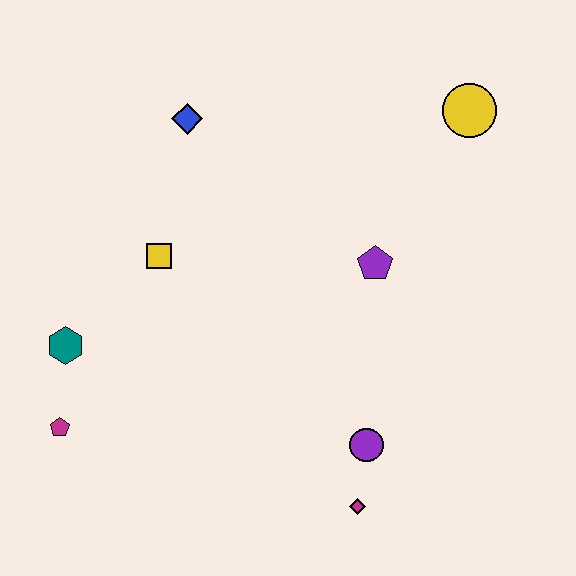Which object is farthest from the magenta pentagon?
The yellow circle is farthest from the magenta pentagon.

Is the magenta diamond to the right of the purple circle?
No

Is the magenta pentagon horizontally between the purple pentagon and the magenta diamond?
No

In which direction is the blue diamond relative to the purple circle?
The blue diamond is above the purple circle.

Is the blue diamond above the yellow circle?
No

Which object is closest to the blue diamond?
The yellow square is closest to the blue diamond.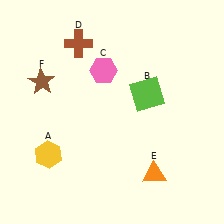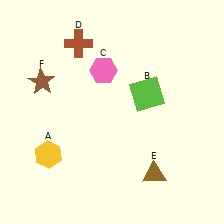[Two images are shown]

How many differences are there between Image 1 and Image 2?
There is 1 difference between the two images.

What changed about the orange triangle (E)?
In Image 1, E is orange. In Image 2, it changed to brown.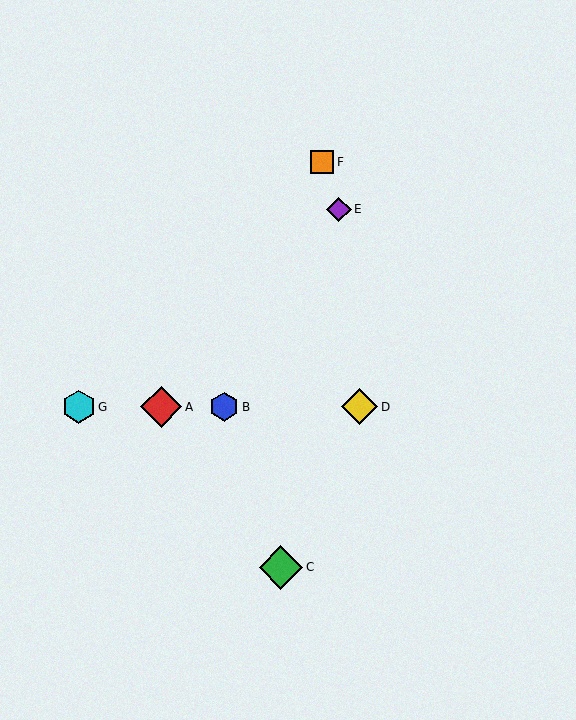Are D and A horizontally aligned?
Yes, both are at y≈407.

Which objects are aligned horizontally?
Objects A, B, D, G are aligned horizontally.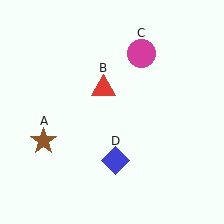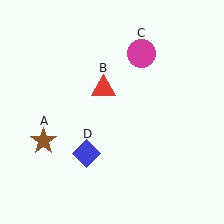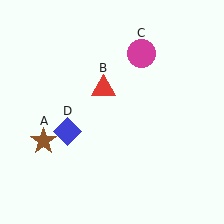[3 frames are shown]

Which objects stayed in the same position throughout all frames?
Brown star (object A) and red triangle (object B) and magenta circle (object C) remained stationary.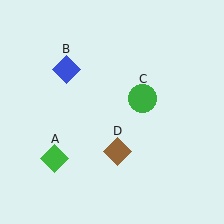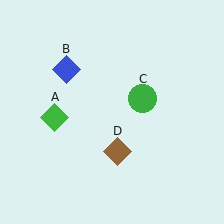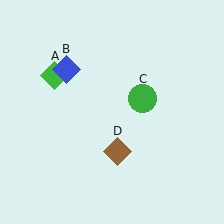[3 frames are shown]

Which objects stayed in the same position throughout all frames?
Blue diamond (object B) and green circle (object C) and brown diamond (object D) remained stationary.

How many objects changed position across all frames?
1 object changed position: green diamond (object A).